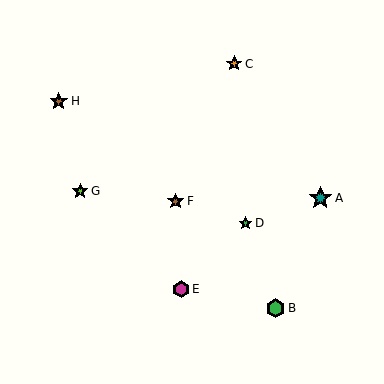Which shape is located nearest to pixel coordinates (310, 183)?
The teal star (labeled A) at (320, 198) is nearest to that location.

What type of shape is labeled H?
Shape H is a brown star.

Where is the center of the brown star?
The center of the brown star is at (59, 101).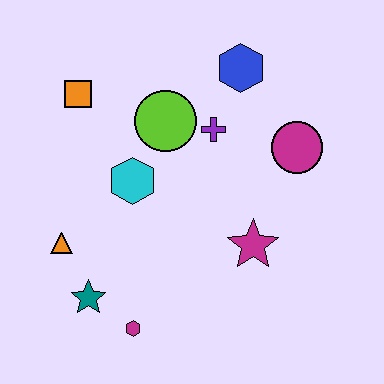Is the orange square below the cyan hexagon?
No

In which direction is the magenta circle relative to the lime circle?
The magenta circle is to the right of the lime circle.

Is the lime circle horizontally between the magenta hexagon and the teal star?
No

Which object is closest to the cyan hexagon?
The lime circle is closest to the cyan hexagon.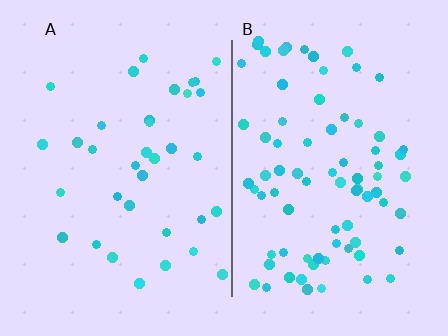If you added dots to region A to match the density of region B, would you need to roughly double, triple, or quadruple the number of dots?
Approximately double.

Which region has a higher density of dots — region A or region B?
B (the right).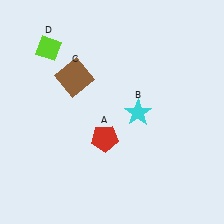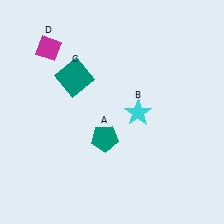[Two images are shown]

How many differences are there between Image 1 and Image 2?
There are 3 differences between the two images.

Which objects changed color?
A changed from red to teal. C changed from brown to teal. D changed from lime to magenta.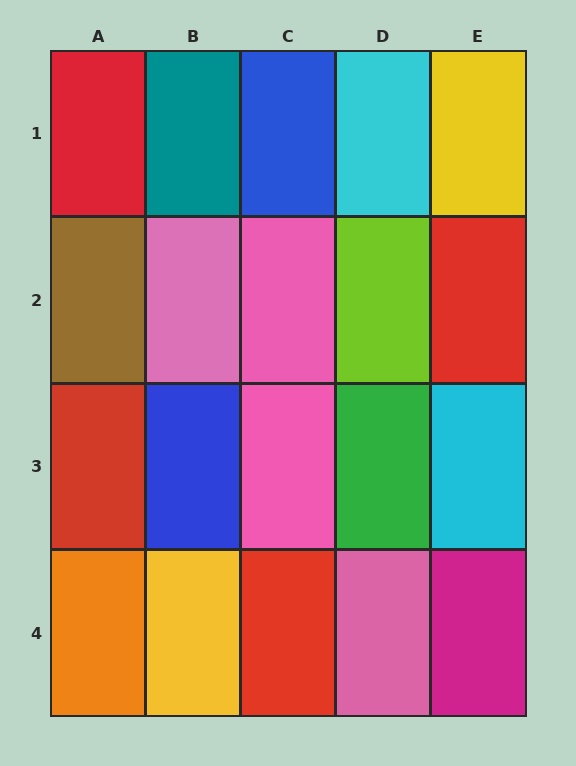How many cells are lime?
1 cell is lime.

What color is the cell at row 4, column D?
Pink.